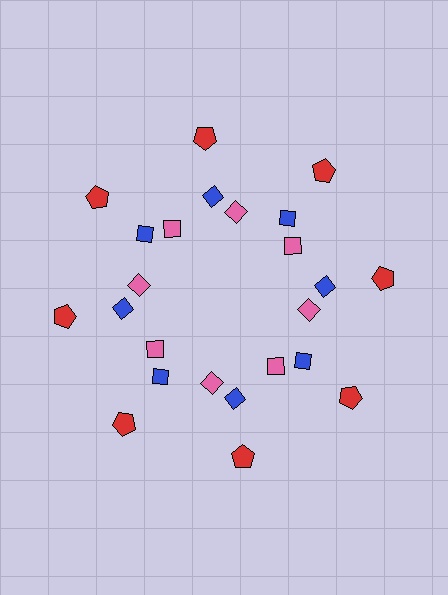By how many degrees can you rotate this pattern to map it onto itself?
The pattern maps onto itself every 45 degrees of rotation.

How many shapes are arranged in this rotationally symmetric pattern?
There are 24 shapes, arranged in 8 groups of 3.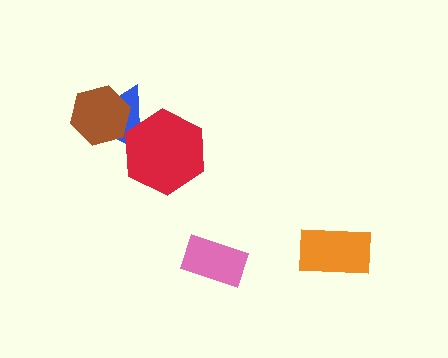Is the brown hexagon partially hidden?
No, no other shape covers it.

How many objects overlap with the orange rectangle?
0 objects overlap with the orange rectangle.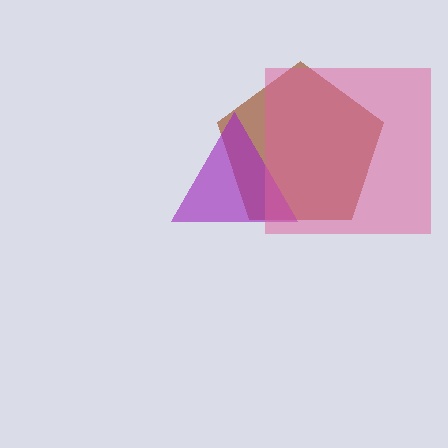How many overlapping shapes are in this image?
There are 3 overlapping shapes in the image.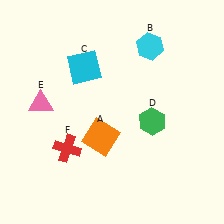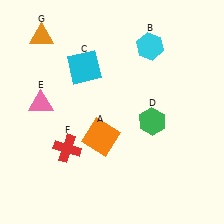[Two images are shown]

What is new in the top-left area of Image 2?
An orange triangle (G) was added in the top-left area of Image 2.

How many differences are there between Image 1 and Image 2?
There is 1 difference between the two images.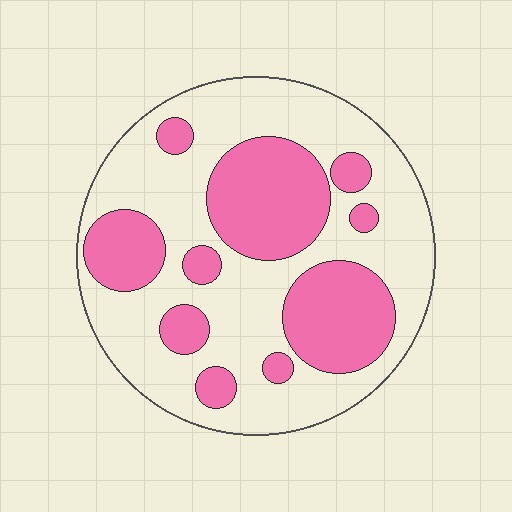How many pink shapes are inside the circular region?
10.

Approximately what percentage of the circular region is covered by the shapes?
Approximately 35%.